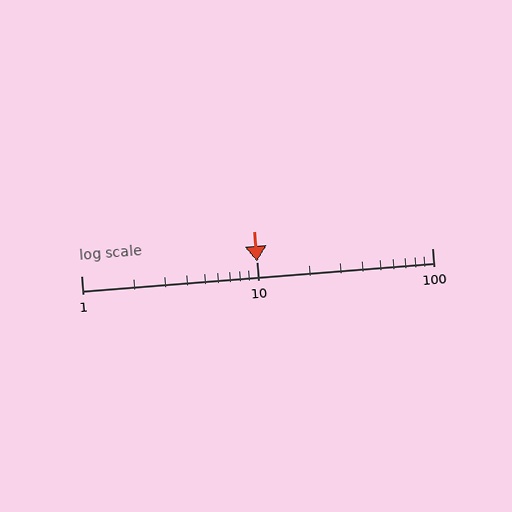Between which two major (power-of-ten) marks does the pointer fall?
The pointer is between 10 and 100.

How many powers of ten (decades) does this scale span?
The scale spans 2 decades, from 1 to 100.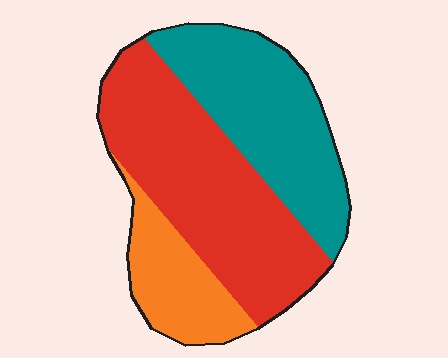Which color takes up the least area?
Orange, at roughly 20%.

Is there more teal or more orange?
Teal.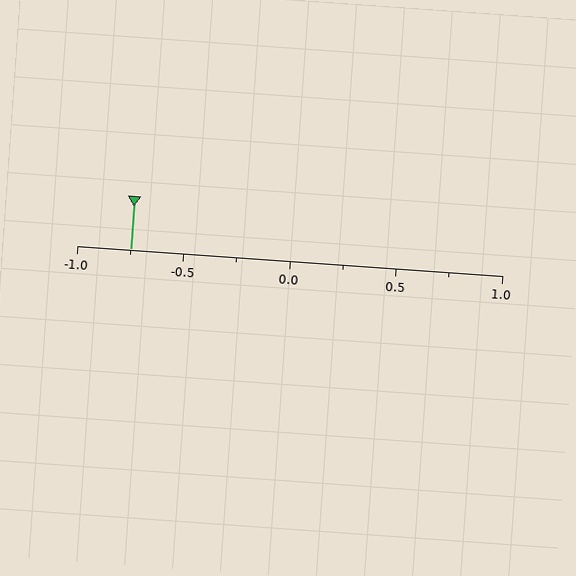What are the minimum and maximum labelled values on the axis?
The axis runs from -1.0 to 1.0.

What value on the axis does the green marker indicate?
The marker indicates approximately -0.75.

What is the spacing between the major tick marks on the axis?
The major ticks are spaced 0.5 apart.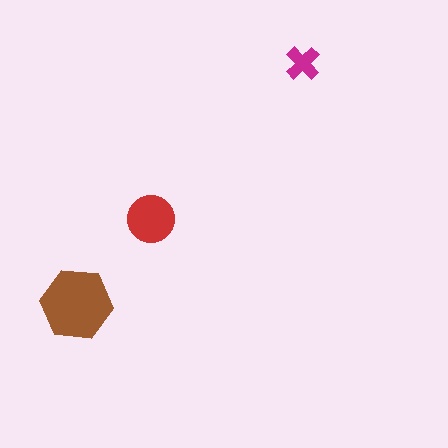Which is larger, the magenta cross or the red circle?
The red circle.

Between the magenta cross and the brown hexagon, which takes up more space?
The brown hexagon.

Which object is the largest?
The brown hexagon.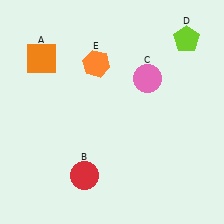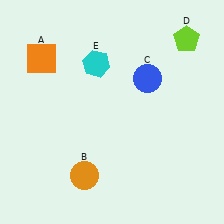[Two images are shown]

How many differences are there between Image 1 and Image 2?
There are 3 differences between the two images.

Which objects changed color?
B changed from red to orange. C changed from pink to blue. E changed from orange to cyan.